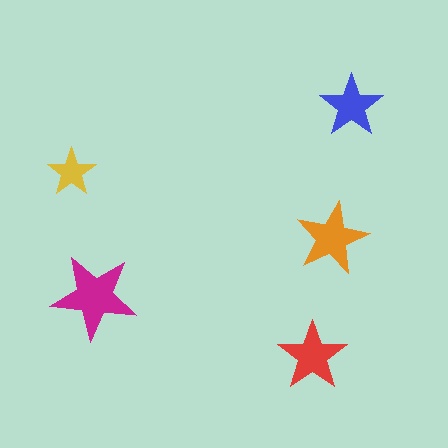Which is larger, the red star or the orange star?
The orange one.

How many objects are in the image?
There are 5 objects in the image.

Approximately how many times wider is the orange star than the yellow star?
About 1.5 times wider.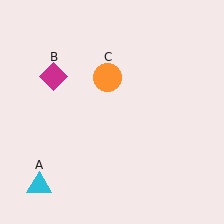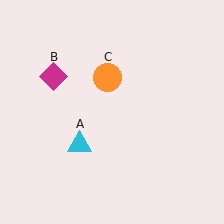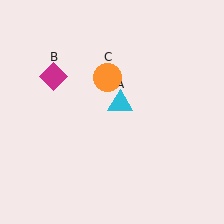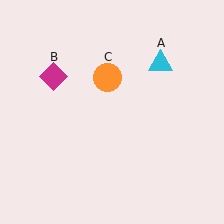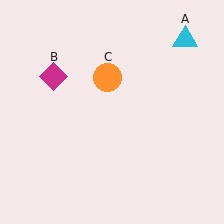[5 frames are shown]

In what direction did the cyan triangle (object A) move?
The cyan triangle (object A) moved up and to the right.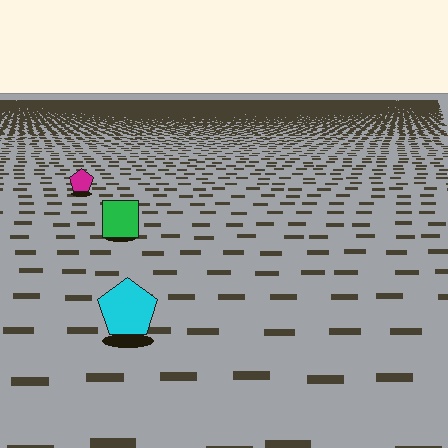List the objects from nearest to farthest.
From nearest to farthest: the cyan pentagon, the green square, the magenta pentagon.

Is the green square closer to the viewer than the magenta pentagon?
Yes. The green square is closer — you can tell from the texture gradient: the ground texture is coarser near it.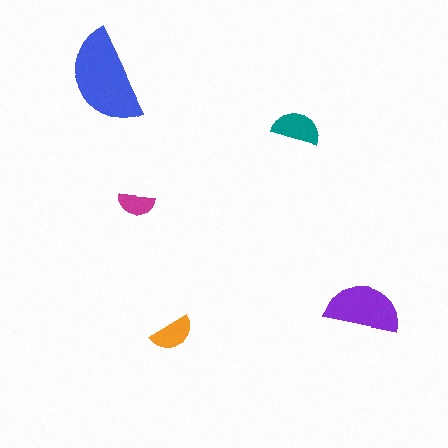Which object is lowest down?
The orange semicircle is bottommost.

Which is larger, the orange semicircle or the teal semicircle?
The teal one.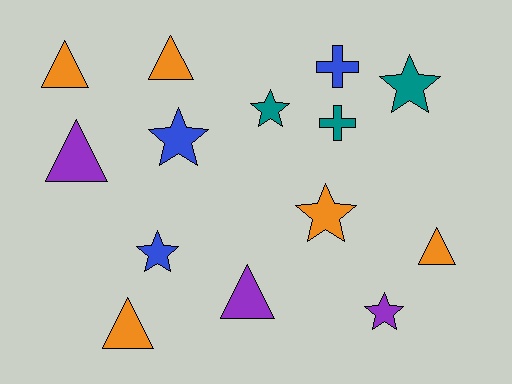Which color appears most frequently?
Orange, with 5 objects.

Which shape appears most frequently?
Triangle, with 6 objects.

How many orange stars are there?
There is 1 orange star.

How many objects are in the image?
There are 14 objects.